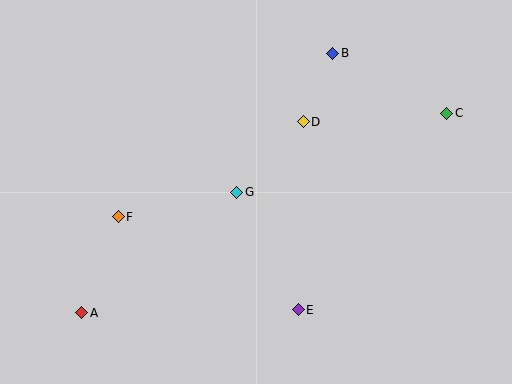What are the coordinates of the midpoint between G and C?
The midpoint between G and C is at (342, 153).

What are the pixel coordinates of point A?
Point A is at (82, 313).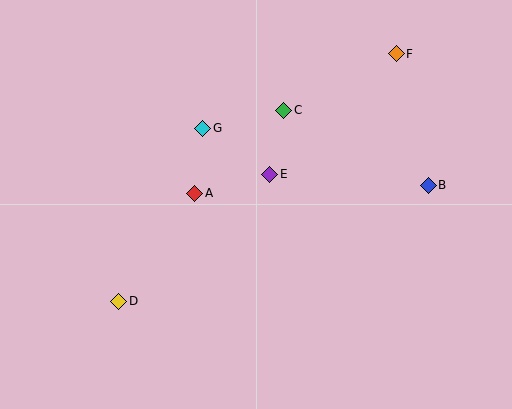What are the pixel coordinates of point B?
Point B is at (428, 185).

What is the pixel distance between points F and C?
The distance between F and C is 126 pixels.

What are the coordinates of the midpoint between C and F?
The midpoint between C and F is at (340, 82).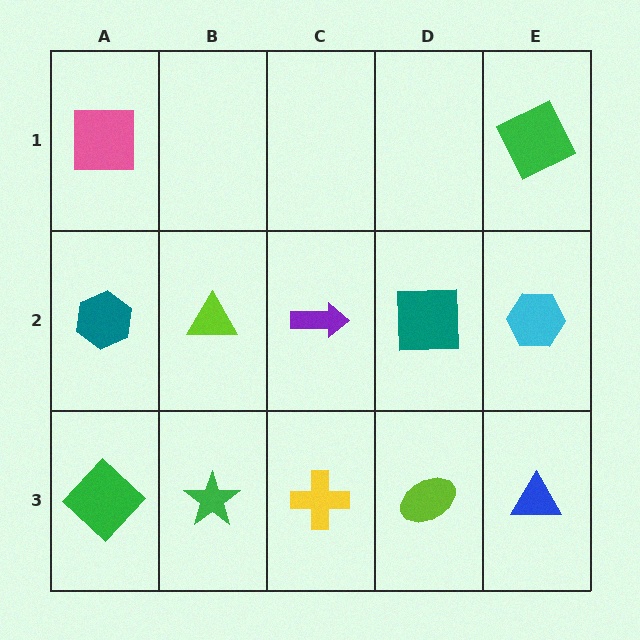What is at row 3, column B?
A green star.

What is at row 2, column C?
A purple arrow.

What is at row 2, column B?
A lime triangle.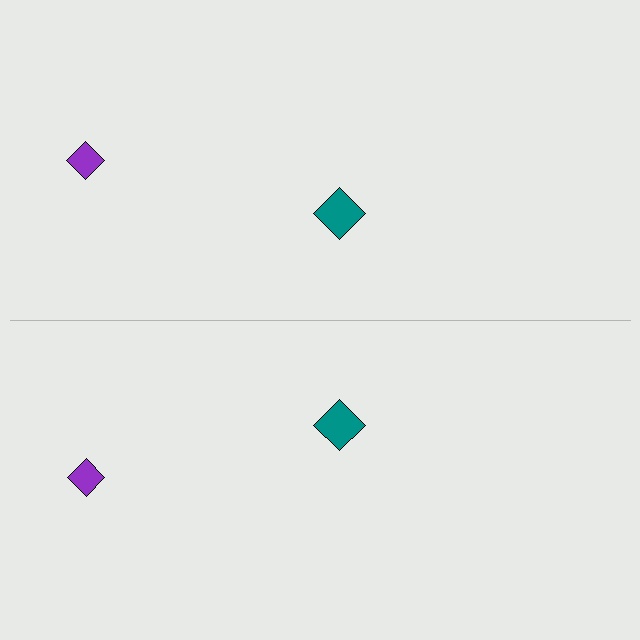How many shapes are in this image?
There are 4 shapes in this image.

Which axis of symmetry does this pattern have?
The pattern has a horizontal axis of symmetry running through the center of the image.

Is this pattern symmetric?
Yes, this pattern has bilateral (reflection) symmetry.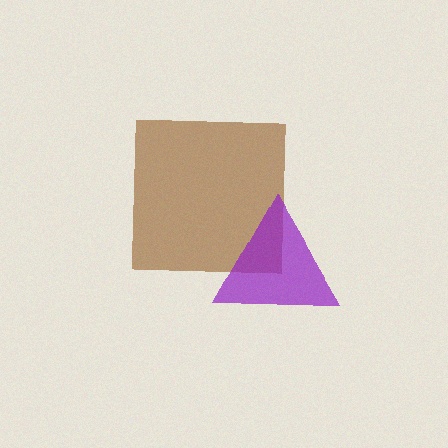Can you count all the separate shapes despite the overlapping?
Yes, there are 2 separate shapes.